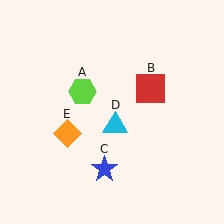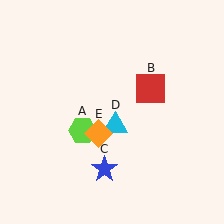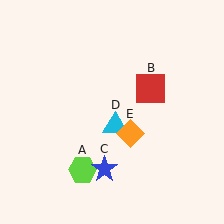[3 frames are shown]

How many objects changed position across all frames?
2 objects changed position: lime hexagon (object A), orange diamond (object E).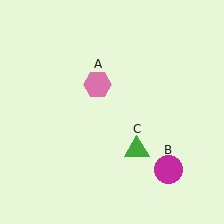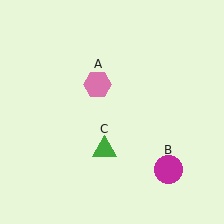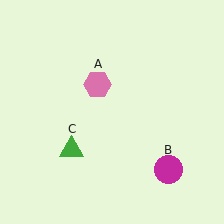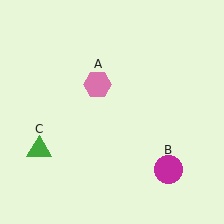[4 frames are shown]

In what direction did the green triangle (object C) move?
The green triangle (object C) moved left.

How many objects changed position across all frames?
1 object changed position: green triangle (object C).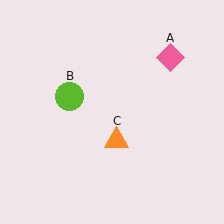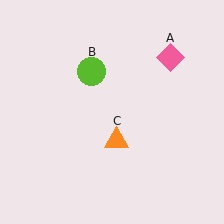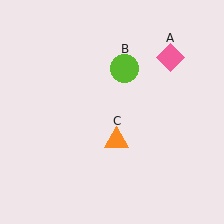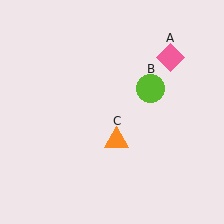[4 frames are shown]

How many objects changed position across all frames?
1 object changed position: lime circle (object B).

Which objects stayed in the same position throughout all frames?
Pink diamond (object A) and orange triangle (object C) remained stationary.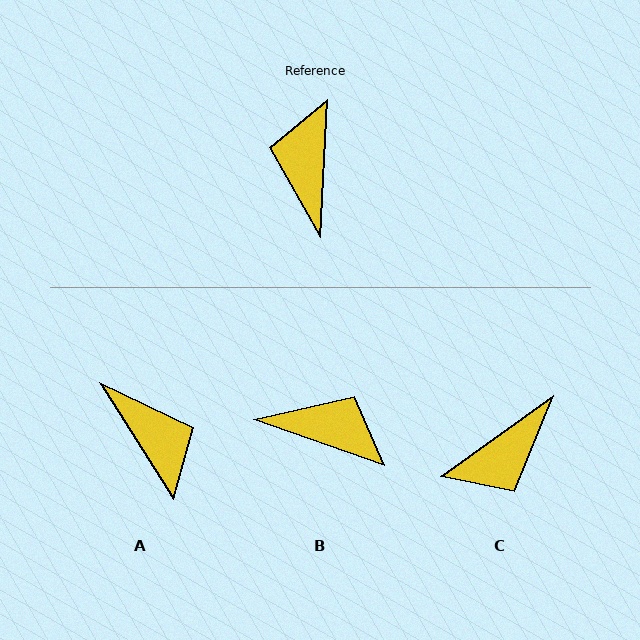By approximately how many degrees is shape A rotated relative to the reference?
Approximately 145 degrees clockwise.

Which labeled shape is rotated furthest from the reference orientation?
A, about 145 degrees away.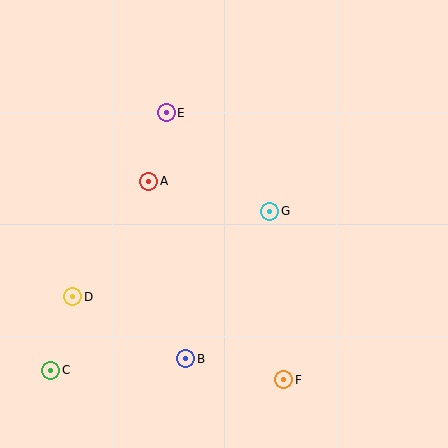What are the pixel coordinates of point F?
Point F is at (284, 380).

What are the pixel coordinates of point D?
Point D is at (73, 297).